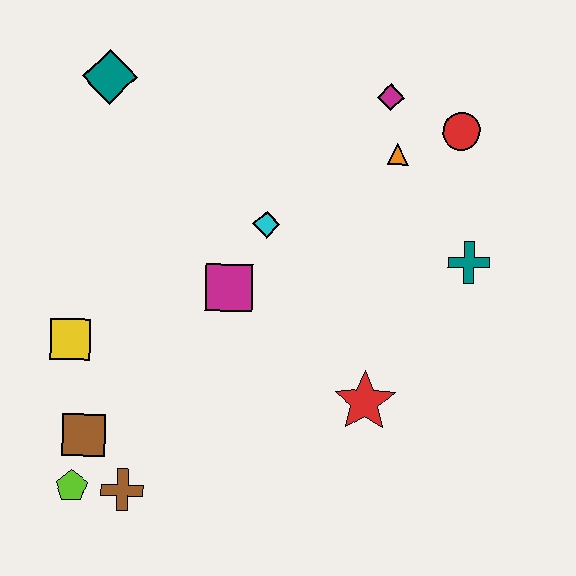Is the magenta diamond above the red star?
Yes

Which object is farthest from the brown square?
The red circle is farthest from the brown square.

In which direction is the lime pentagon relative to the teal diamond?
The lime pentagon is below the teal diamond.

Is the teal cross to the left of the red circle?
No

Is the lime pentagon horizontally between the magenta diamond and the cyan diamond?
No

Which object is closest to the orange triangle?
The magenta diamond is closest to the orange triangle.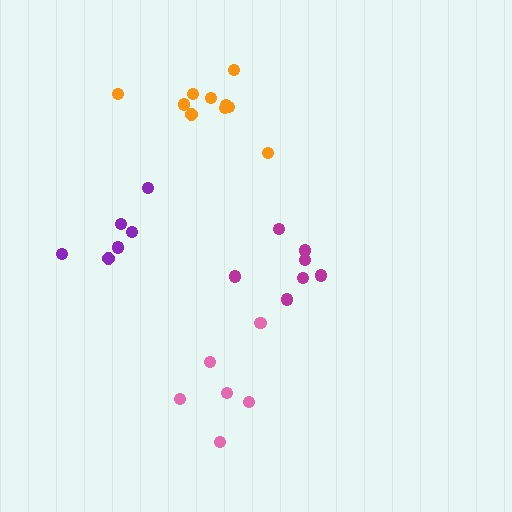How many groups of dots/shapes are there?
There are 4 groups.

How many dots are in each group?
Group 1: 6 dots, Group 2: 7 dots, Group 3: 6 dots, Group 4: 10 dots (29 total).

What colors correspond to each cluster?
The clusters are colored: pink, magenta, purple, orange.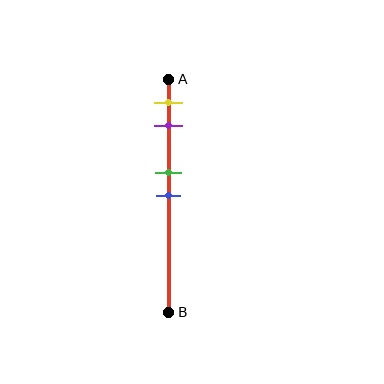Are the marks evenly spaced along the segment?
No, the marks are not evenly spaced.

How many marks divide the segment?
There are 4 marks dividing the segment.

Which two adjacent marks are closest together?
The green and blue marks are the closest adjacent pair.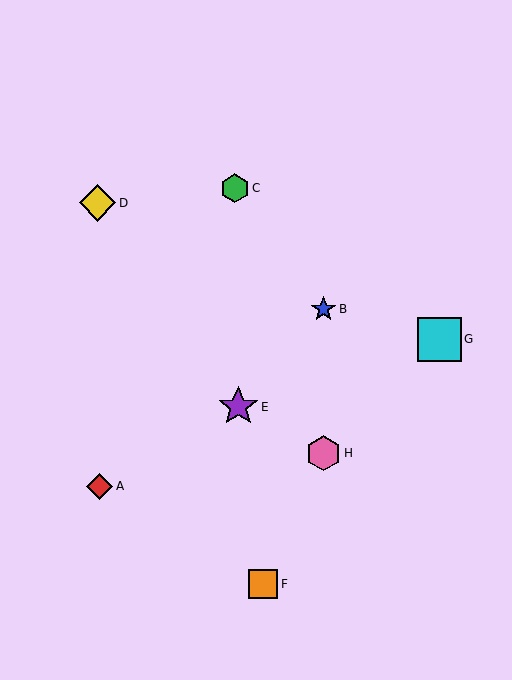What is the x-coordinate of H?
Object H is at x≈324.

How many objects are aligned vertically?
2 objects (B, H) are aligned vertically.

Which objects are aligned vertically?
Objects B, H are aligned vertically.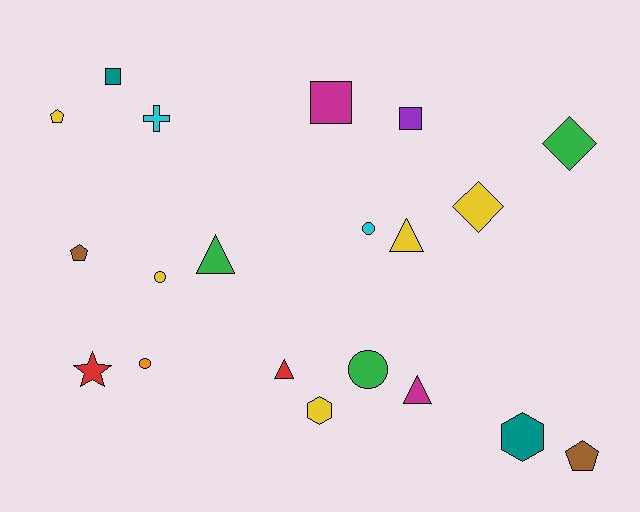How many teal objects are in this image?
There are 2 teal objects.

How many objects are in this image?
There are 20 objects.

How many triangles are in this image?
There are 4 triangles.